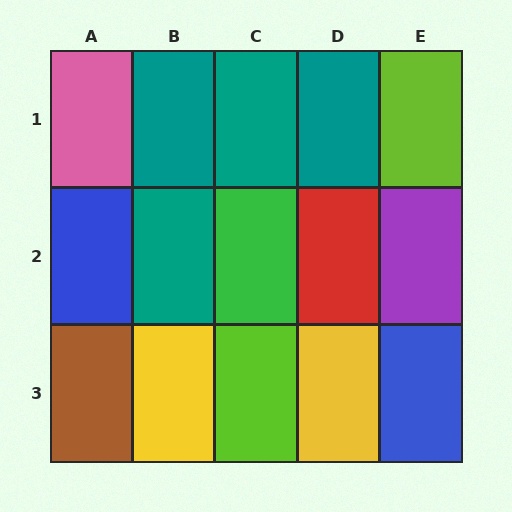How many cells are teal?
4 cells are teal.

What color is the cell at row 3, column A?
Brown.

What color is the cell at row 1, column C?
Teal.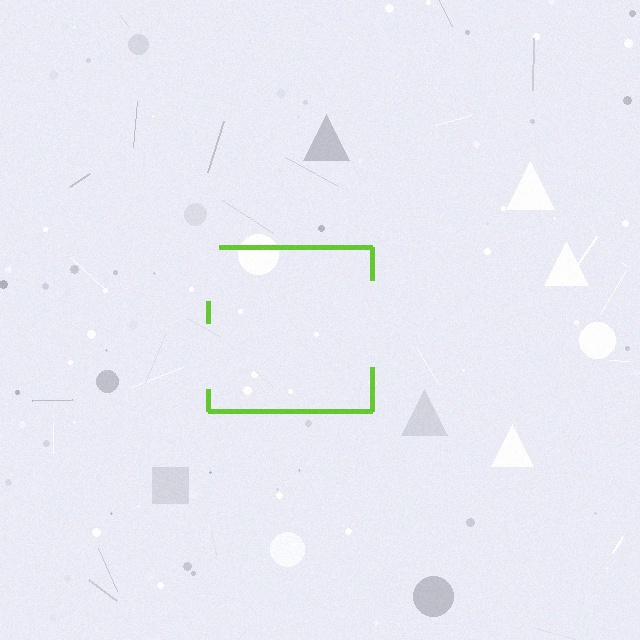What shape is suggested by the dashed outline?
The dashed outline suggests a square.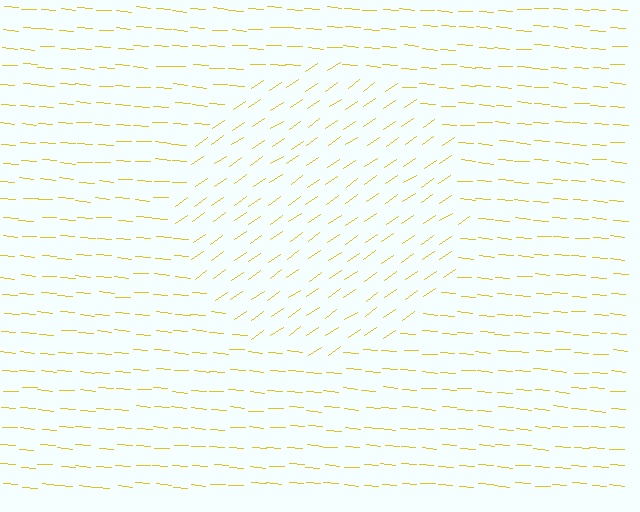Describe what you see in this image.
The image is filled with small yellow line segments. A circle region in the image has lines oriented differently from the surrounding lines, creating a visible texture boundary.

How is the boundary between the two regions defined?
The boundary is defined purely by a change in line orientation (approximately 39 degrees difference). All lines are the same color and thickness.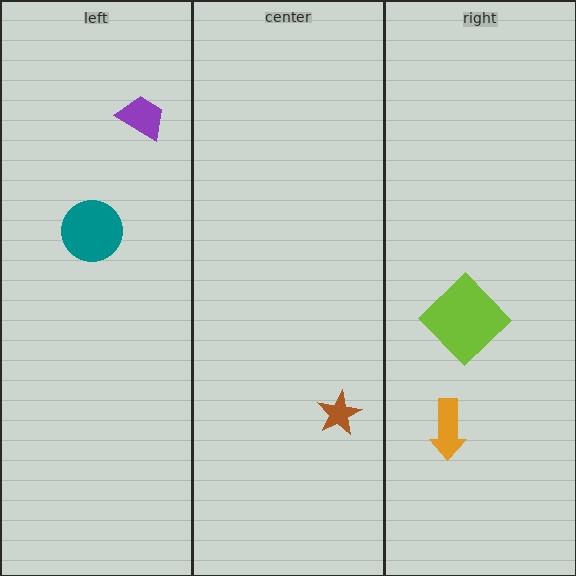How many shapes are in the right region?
2.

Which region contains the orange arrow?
The right region.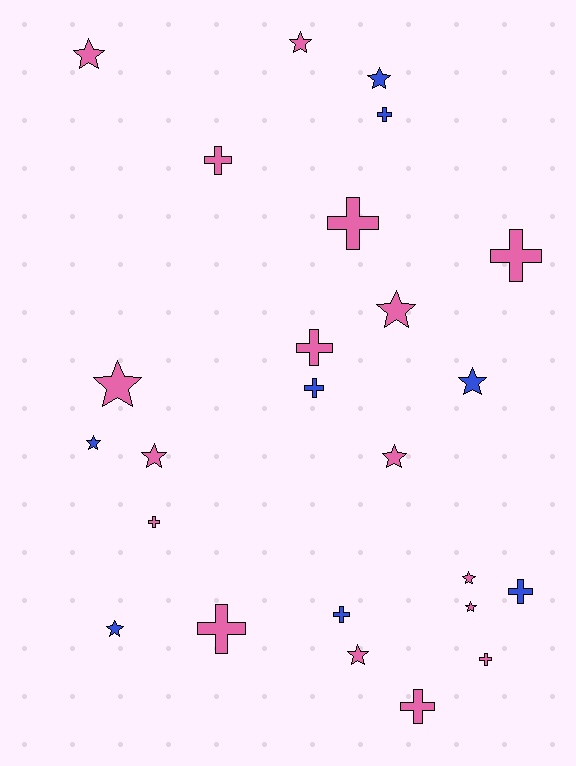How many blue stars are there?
There are 4 blue stars.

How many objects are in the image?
There are 25 objects.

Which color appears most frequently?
Pink, with 17 objects.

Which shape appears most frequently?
Star, with 13 objects.